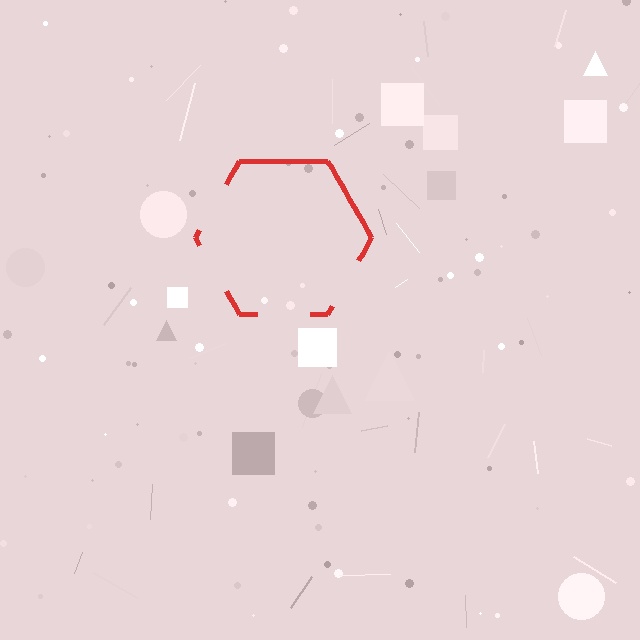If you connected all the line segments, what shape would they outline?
They would outline a hexagon.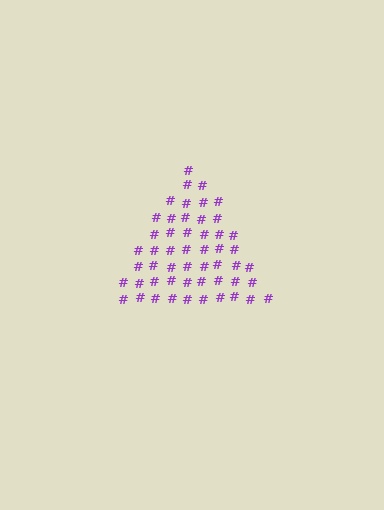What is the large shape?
The large shape is a triangle.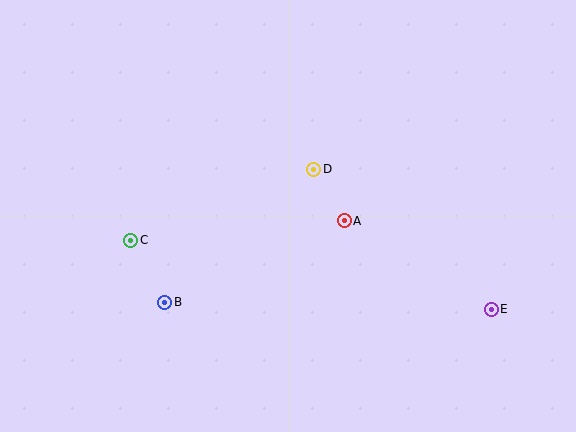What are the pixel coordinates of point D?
Point D is at (314, 169).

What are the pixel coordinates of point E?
Point E is at (491, 309).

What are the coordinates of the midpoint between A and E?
The midpoint between A and E is at (418, 265).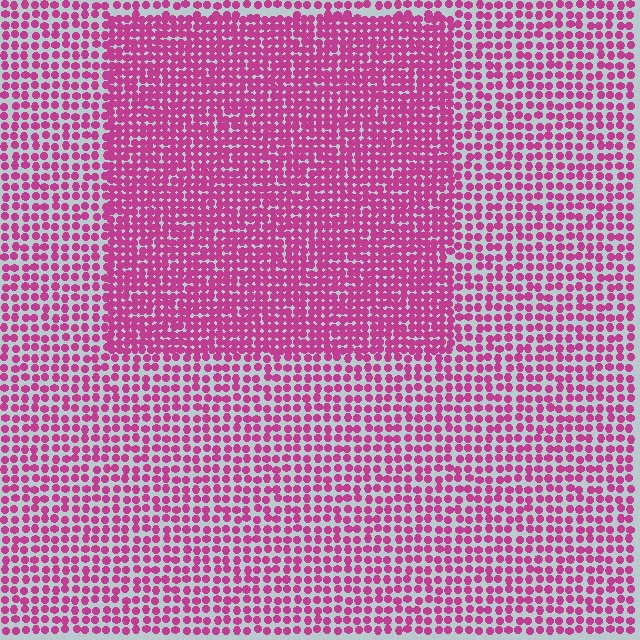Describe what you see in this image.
The image contains small magenta elements arranged at two different densities. A rectangle-shaped region is visible where the elements are more densely packed than the surrounding area.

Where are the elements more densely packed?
The elements are more densely packed inside the rectangle boundary.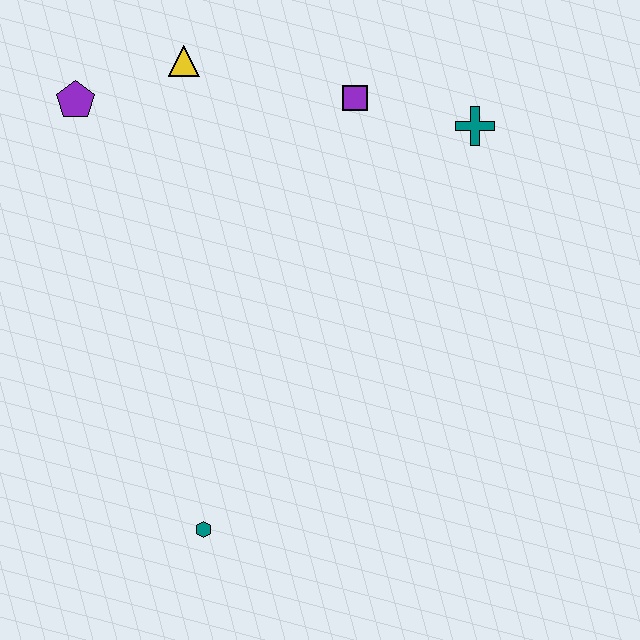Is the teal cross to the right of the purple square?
Yes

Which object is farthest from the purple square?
The teal hexagon is farthest from the purple square.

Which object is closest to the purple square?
The teal cross is closest to the purple square.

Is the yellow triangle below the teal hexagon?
No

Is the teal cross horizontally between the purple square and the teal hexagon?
No